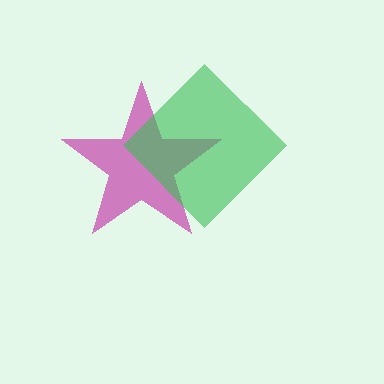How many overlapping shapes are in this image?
There are 2 overlapping shapes in the image.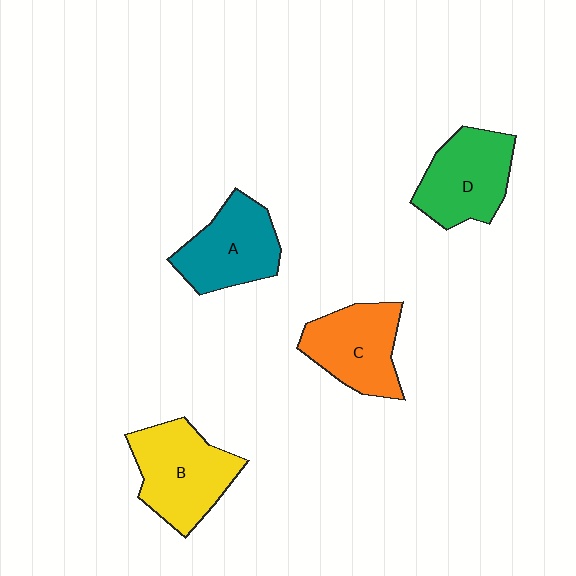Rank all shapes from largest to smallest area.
From largest to smallest: B (yellow), D (green), C (orange), A (teal).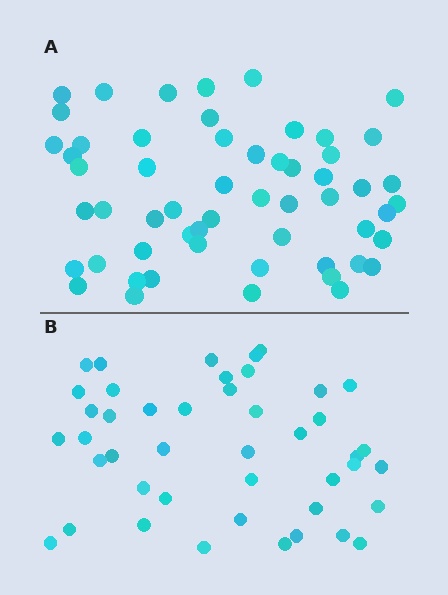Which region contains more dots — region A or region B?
Region A (the top region) has more dots.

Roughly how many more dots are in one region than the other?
Region A has roughly 12 or so more dots than region B.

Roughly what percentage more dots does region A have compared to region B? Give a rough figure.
About 25% more.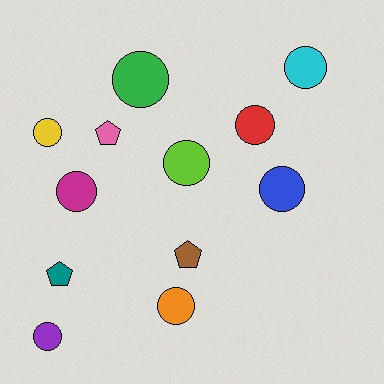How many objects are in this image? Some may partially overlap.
There are 12 objects.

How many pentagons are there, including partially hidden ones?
There are 3 pentagons.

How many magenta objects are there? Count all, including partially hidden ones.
There is 1 magenta object.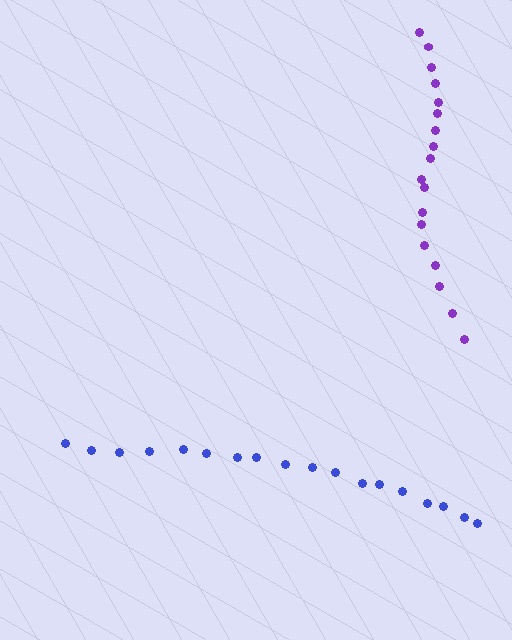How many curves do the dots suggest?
There are 2 distinct paths.